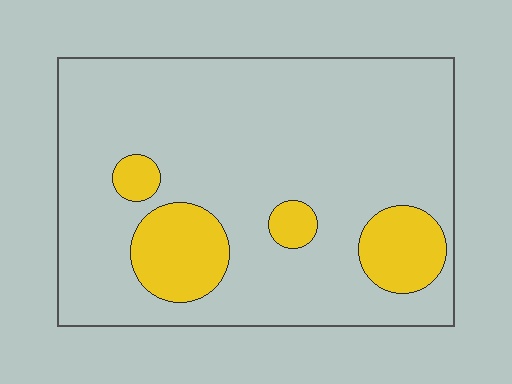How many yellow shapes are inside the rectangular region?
4.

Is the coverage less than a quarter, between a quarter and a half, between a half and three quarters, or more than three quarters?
Less than a quarter.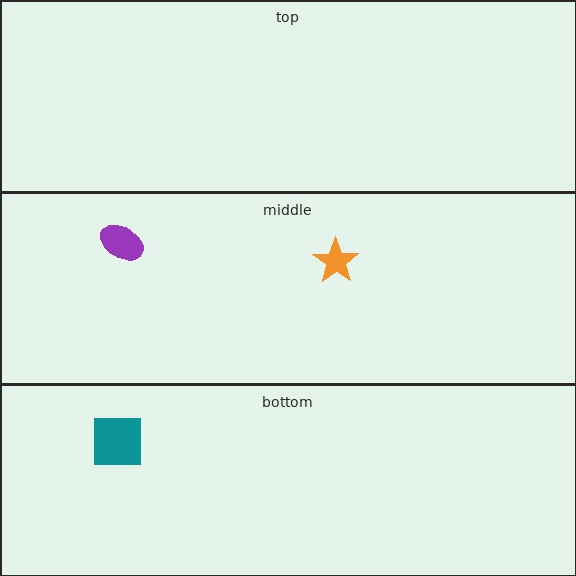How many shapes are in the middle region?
2.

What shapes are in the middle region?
The purple ellipse, the orange star.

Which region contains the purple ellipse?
The middle region.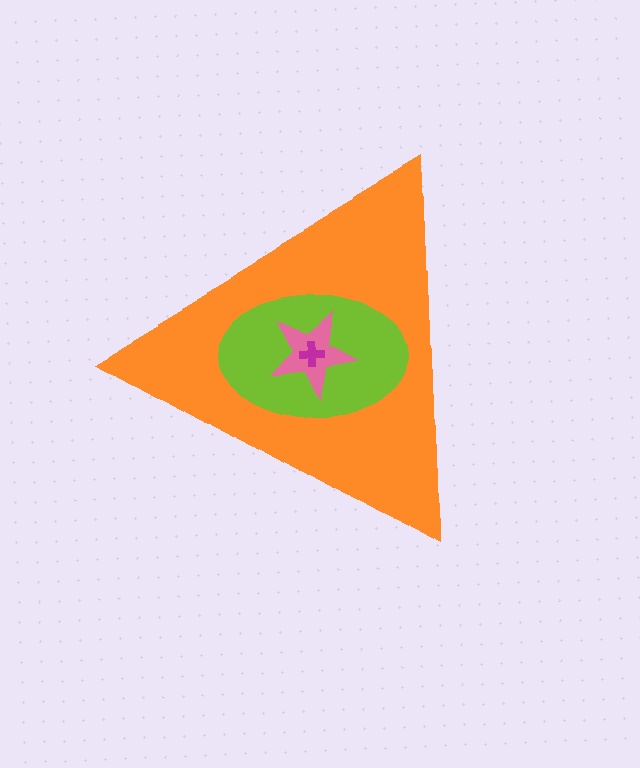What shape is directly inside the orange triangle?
The lime ellipse.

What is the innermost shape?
The magenta cross.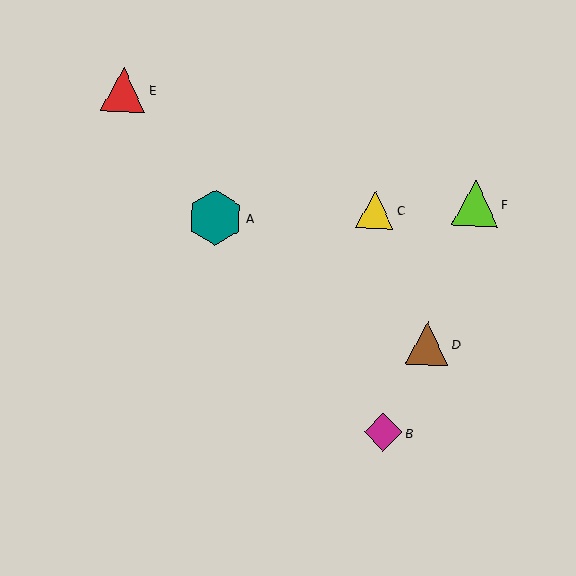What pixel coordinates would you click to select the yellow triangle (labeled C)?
Click at (375, 210) to select the yellow triangle C.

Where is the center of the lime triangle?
The center of the lime triangle is at (475, 203).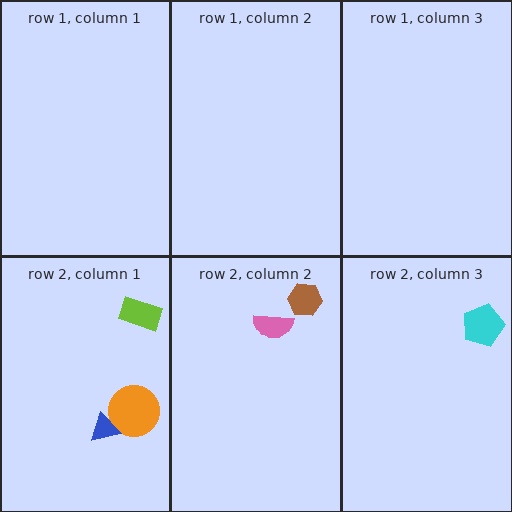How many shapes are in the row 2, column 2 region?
2.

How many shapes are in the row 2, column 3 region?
1.